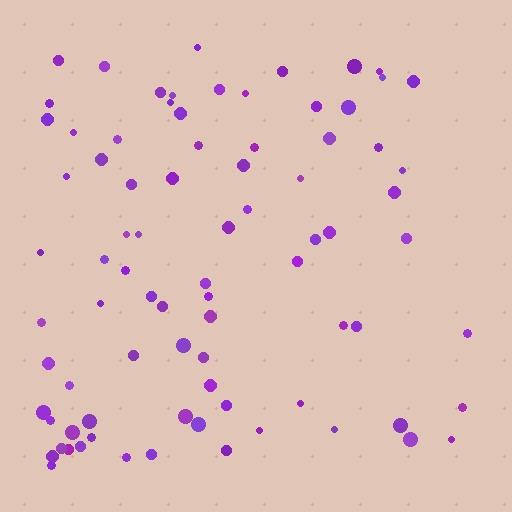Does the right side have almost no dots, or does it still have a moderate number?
Still a moderate number, just noticeably fewer than the left.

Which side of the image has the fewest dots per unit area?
The right.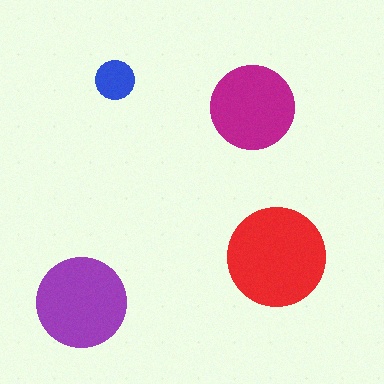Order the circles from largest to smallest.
the red one, the purple one, the magenta one, the blue one.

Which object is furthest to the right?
The red circle is rightmost.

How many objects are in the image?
There are 4 objects in the image.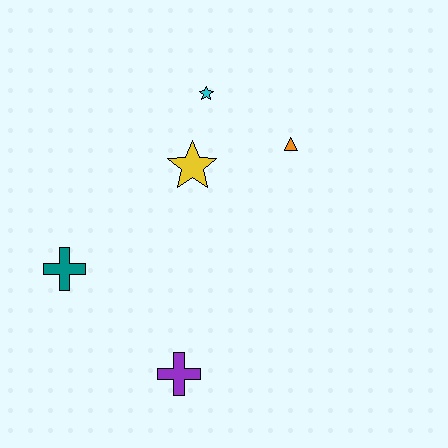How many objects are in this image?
There are 5 objects.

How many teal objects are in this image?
There is 1 teal object.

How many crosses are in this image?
There are 2 crosses.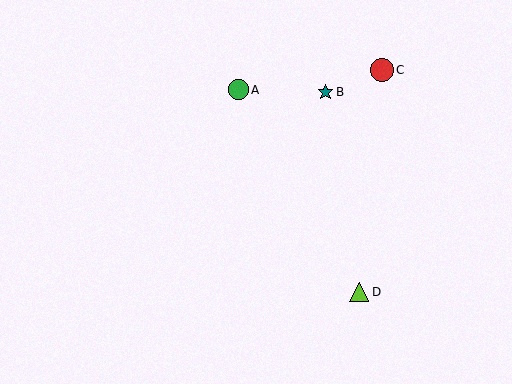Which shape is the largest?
The red circle (labeled C) is the largest.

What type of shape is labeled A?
Shape A is a green circle.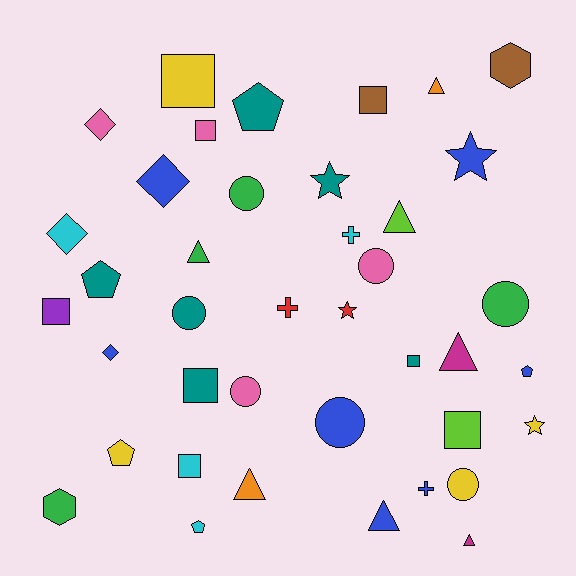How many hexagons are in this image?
There are 2 hexagons.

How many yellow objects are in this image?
There are 4 yellow objects.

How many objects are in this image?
There are 40 objects.